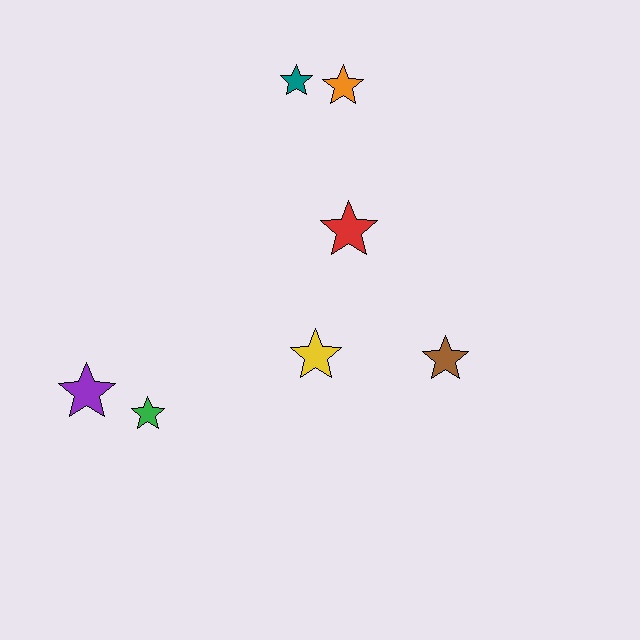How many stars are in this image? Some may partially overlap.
There are 7 stars.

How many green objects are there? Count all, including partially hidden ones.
There is 1 green object.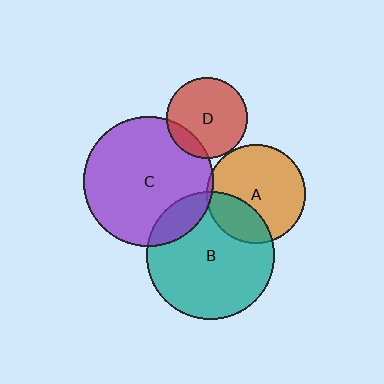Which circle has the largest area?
Circle C (purple).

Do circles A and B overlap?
Yes.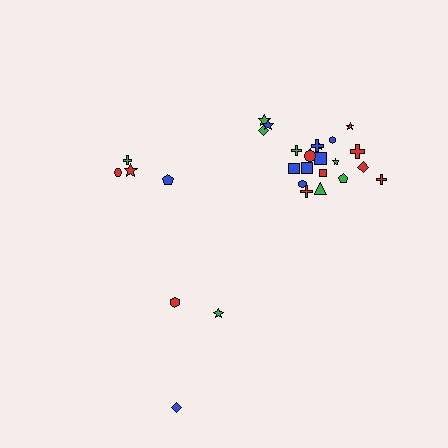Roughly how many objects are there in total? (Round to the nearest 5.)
Roughly 30 objects in total.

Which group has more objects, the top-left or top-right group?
The top-right group.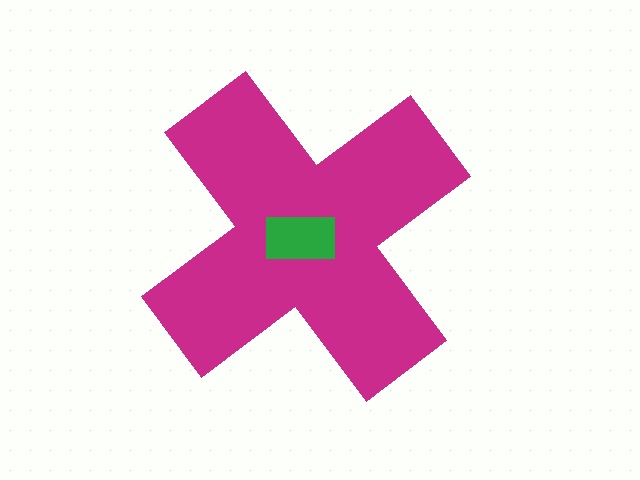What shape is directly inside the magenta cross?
The green rectangle.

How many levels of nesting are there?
2.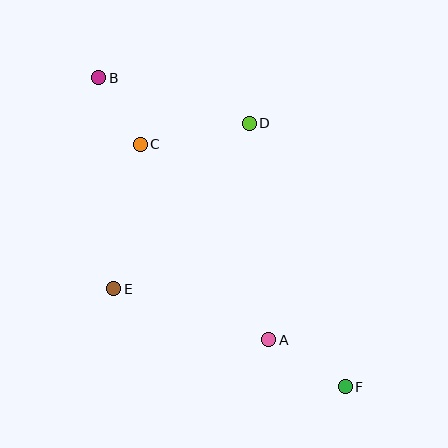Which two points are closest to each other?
Points B and C are closest to each other.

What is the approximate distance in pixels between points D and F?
The distance between D and F is approximately 281 pixels.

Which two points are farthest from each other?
Points B and F are farthest from each other.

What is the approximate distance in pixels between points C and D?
The distance between C and D is approximately 111 pixels.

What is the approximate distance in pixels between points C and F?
The distance between C and F is approximately 317 pixels.